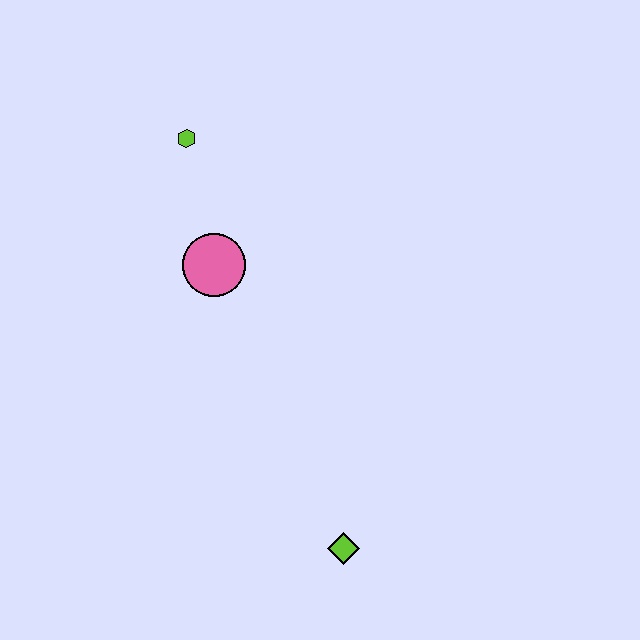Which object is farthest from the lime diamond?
The lime hexagon is farthest from the lime diamond.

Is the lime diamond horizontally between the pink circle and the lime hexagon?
No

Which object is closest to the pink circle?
The lime hexagon is closest to the pink circle.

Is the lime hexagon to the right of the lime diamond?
No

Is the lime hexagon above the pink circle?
Yes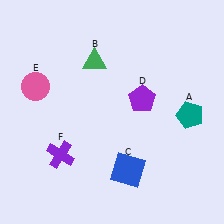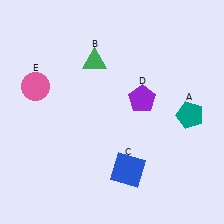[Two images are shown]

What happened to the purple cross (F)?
The purple cross (F) was removed in Image 2. It was in the bottom-left area of Image 1.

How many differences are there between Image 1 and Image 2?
There is 1 difference between the two images.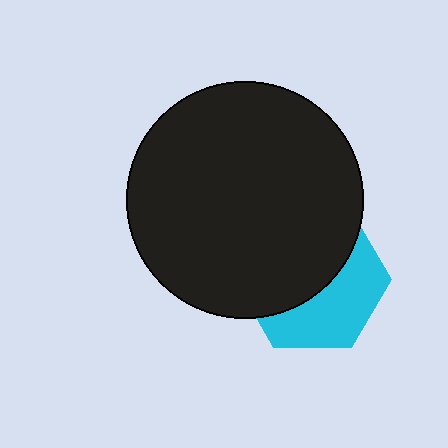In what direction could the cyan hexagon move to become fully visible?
The cyan hexagon could move down. That would shift it out from behind the black circle entirely.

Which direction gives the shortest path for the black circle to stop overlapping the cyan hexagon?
Moving up gives the shortest separation.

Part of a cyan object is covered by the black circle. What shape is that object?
It is a hexagon.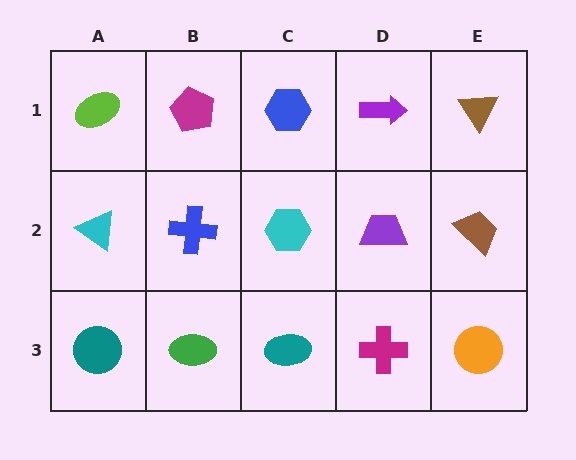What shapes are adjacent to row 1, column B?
A blue cross (row 2, column B), a lime ellipse (row 1, column A), a blue hexagon (row 1, column C).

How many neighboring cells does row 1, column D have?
3.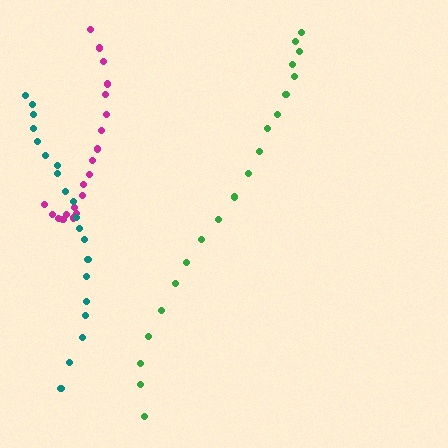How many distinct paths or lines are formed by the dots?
There are 3 distinct paths.